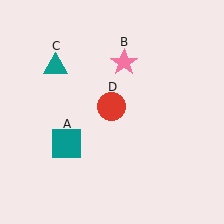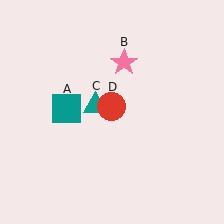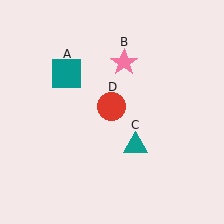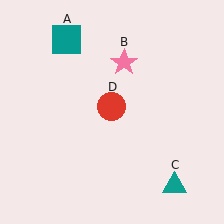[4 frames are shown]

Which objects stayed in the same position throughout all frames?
Pink star (object B) and red circle (object D) remained stationary.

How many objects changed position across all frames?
2 objects changed position: teal square (object A), teal triangle (object C).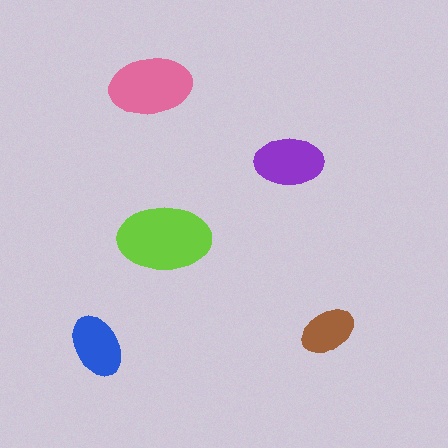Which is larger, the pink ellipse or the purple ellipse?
The pink one.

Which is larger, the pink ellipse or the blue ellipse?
The pink one.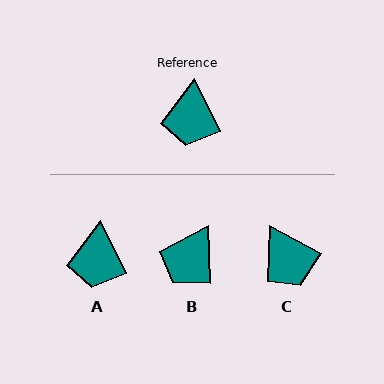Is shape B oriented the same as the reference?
No, it is off by about 24 degrees.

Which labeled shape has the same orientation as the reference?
A.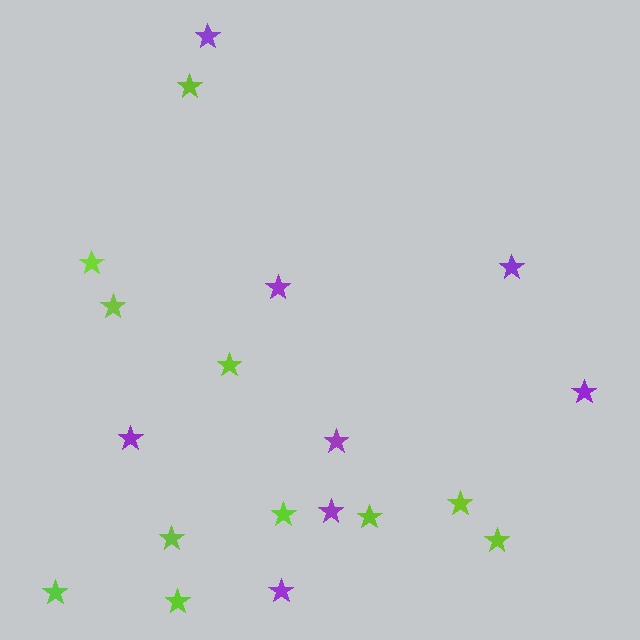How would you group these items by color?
There are 2 groups: one group of purple stars (8) and one group of lime stars (11).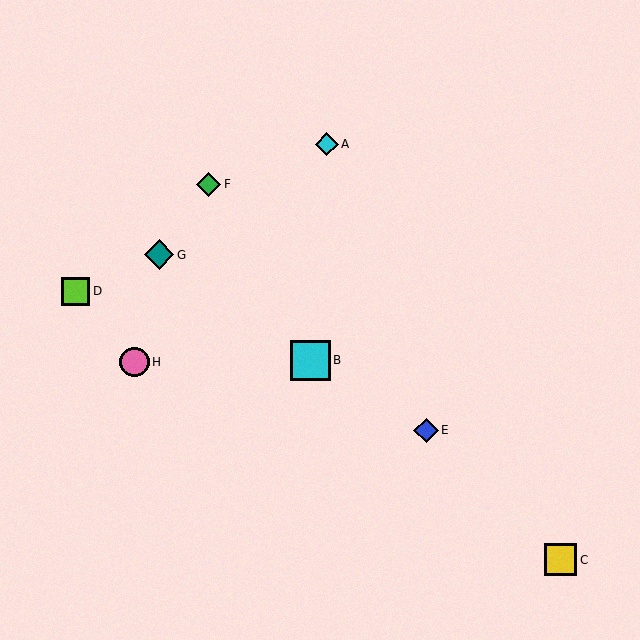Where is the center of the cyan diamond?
The center of the cyan diamond is at (327, 144).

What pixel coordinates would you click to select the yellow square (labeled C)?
Click at (561, 560) to select the yellow square C.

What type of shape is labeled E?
Shape E is a blue diamond.